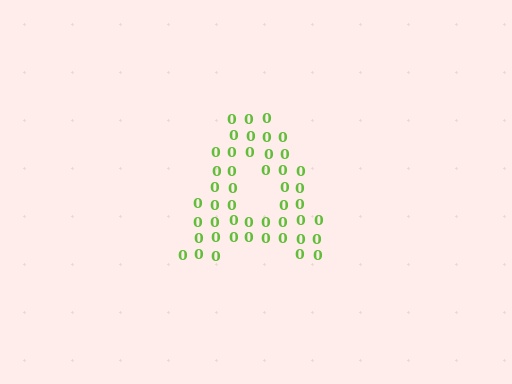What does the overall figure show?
The overall figure shows the letter A.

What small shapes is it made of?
It is made of small digit 0's.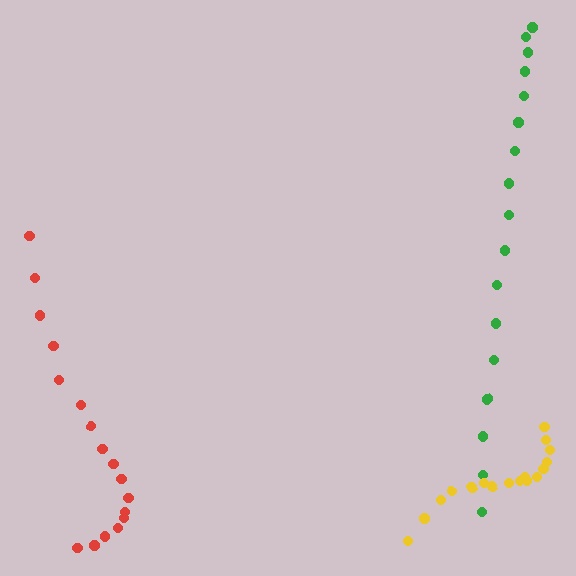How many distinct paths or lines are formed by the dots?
There are 3 distinct paths.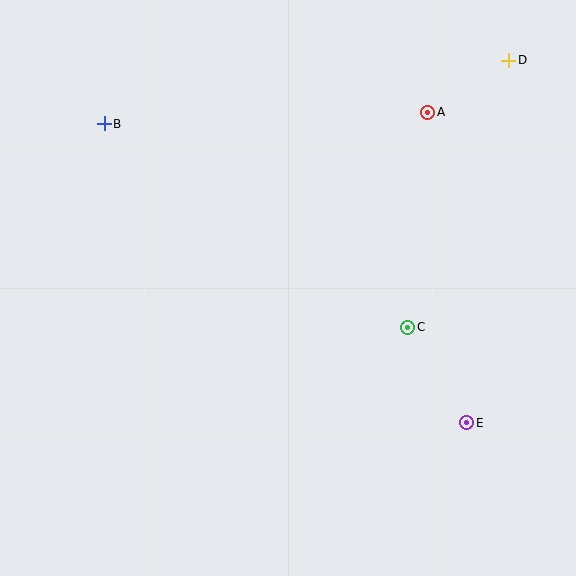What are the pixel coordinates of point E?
Point E is at (467, 423).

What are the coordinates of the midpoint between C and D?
The midpoint between C and D is at (458, 194).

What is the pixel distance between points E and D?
The distance between E and D is 365 pixels.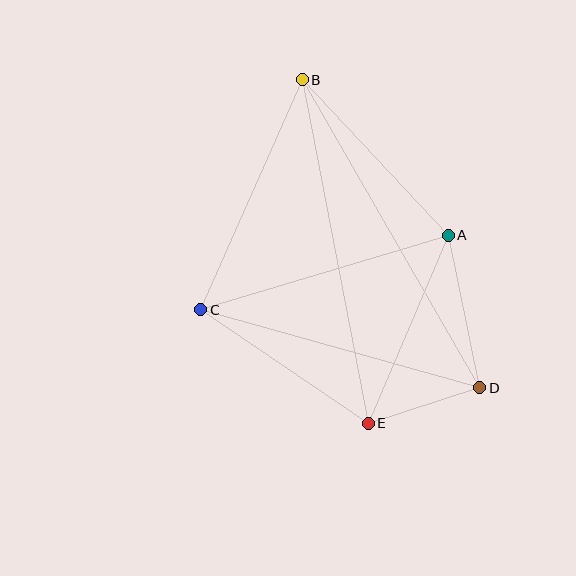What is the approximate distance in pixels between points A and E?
The distance between A and E is approximately 204 pixels.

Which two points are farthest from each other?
Points B and D are farthest from each other.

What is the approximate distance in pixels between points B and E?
The distance between B and E is approximately 350 pixels.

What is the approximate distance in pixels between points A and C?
The distance between A and C is approximately 258 pixels.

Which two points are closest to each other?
Points D and E are closest to each other.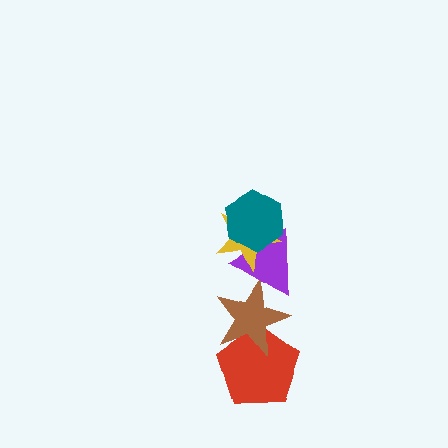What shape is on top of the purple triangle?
The yellow star is on top of the purple triangle.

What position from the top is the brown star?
The brown star is 4th from the top.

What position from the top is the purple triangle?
The purple triangle is 3rd from the top.